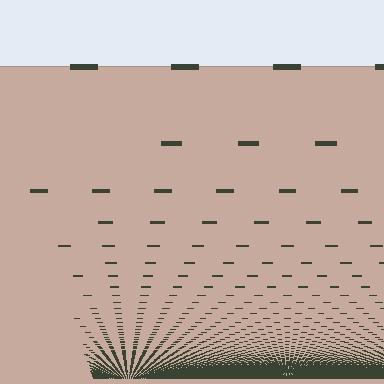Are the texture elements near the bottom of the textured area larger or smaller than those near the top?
Smaller. The gradient is inverted — elements near the bottom are smaller and denser.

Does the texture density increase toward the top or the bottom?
Density increases toward the bottom.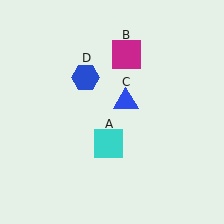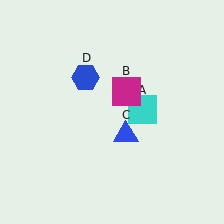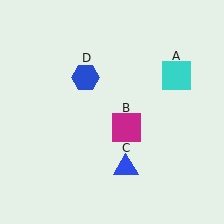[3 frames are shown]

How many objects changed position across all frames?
3 objects changed position: cyan square (object A), magenta square (object B), blue triangle (object C).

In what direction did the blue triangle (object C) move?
The blue triangle (object C) moved down.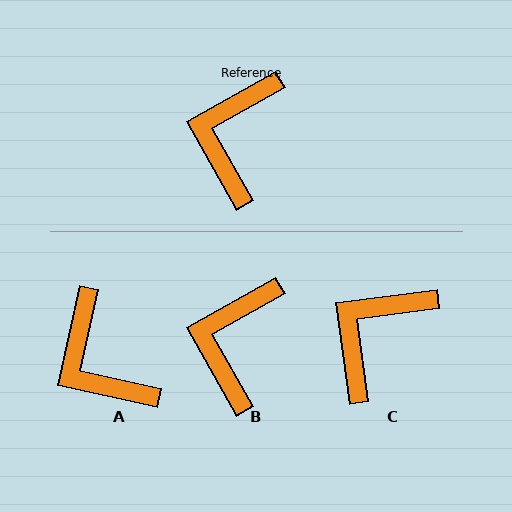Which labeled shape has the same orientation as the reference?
B.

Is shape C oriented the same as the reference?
No, it is off by about 22 degrees.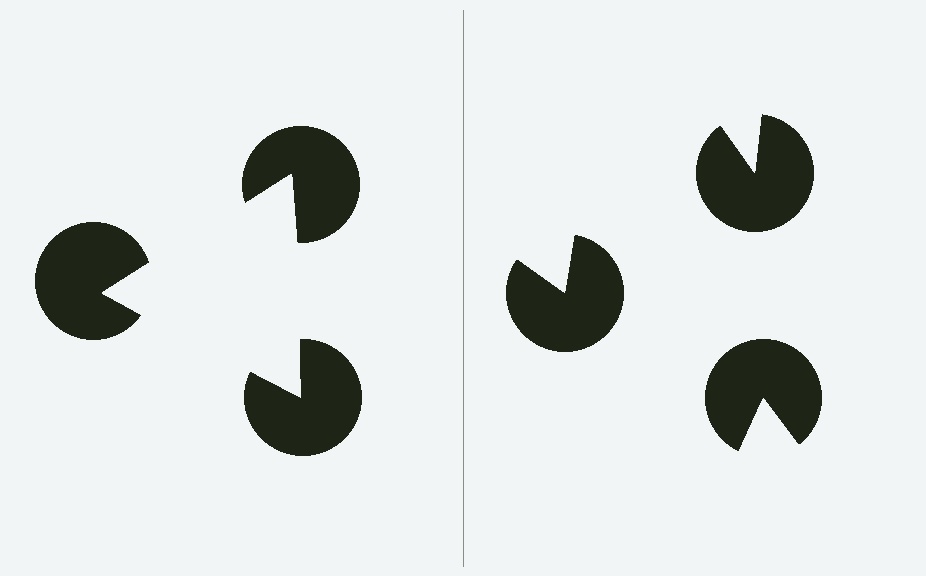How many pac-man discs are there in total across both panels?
6 — 3 on each side.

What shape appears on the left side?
An illusory triangle.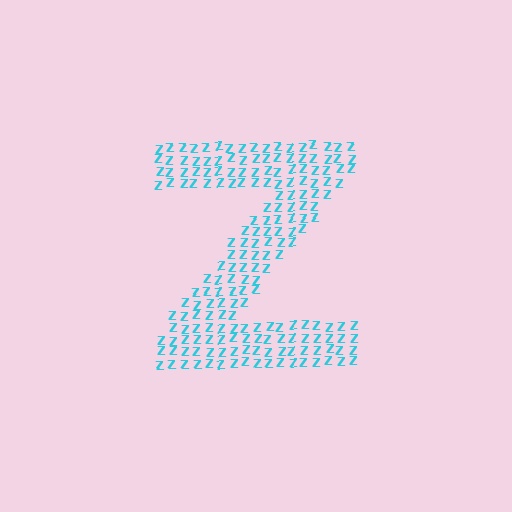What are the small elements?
The small elements are letter Z's.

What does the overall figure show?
The overall figure shows the letter Z.